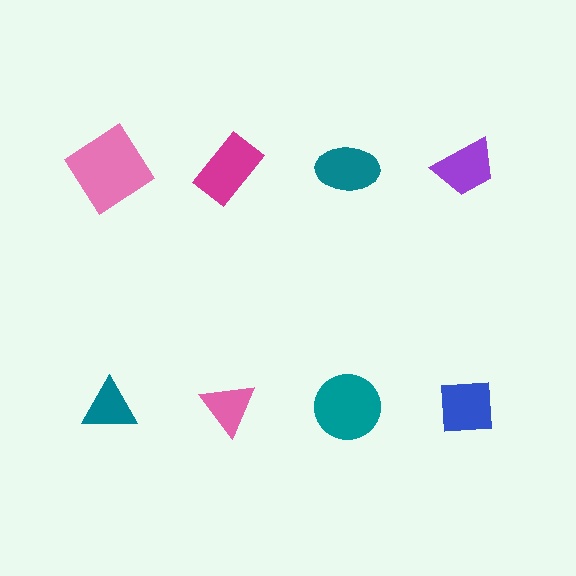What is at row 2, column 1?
A teal triangle.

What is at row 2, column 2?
A pink triangle.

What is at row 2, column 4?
A blue square.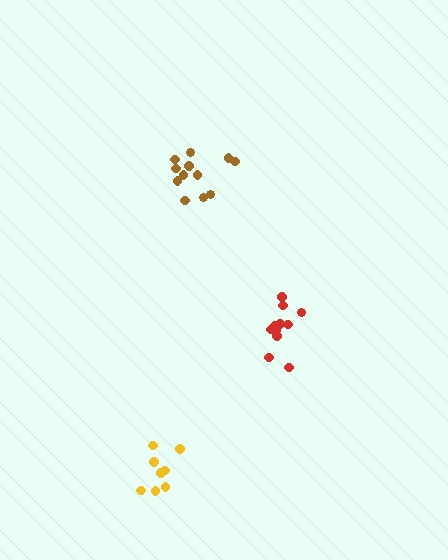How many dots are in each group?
Group 1: 12 dots, Group 2: 12 dots, Group 3: 9 dots (33 total).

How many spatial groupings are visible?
There are 3 spatial groupings.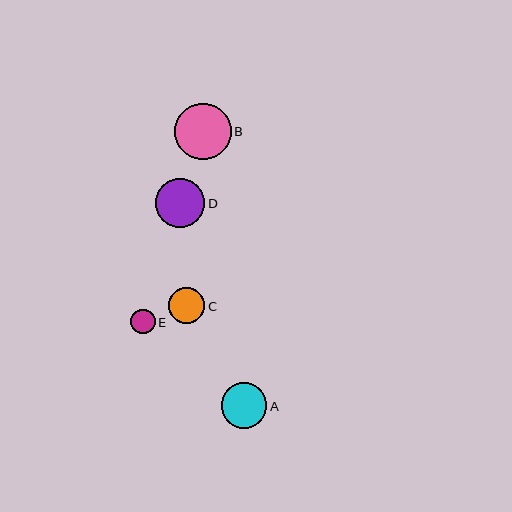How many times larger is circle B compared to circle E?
Circle B is approximately 2.3 times the size of circle E.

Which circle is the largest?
Circle B is the largest with a size of approximately 57 pixels.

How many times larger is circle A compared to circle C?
Circle A is approximately 1.3 times the size of circle C.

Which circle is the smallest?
Circle E is the smallest with a size of approximately 25 pixels.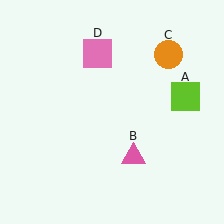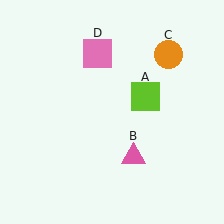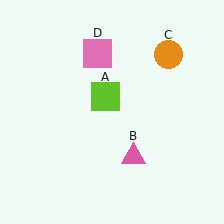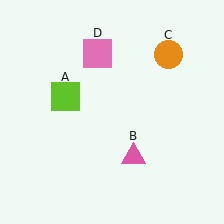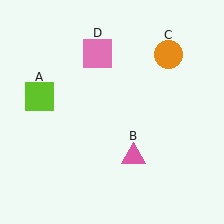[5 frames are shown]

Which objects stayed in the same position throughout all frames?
Pink triangle (object B) and orange circle (object C) and pink square (object D) remained stationary.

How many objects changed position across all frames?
1 object changed position: lime square (object A).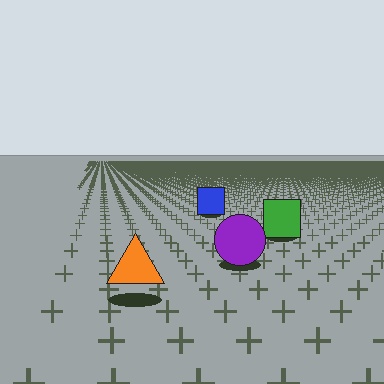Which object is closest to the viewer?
The orange triangle is closest. The texture marks near it are larger and more spread out.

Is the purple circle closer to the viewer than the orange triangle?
No. The orange triangle is closer — you can tell from the texture gradient: the ground texture is coarser near it.